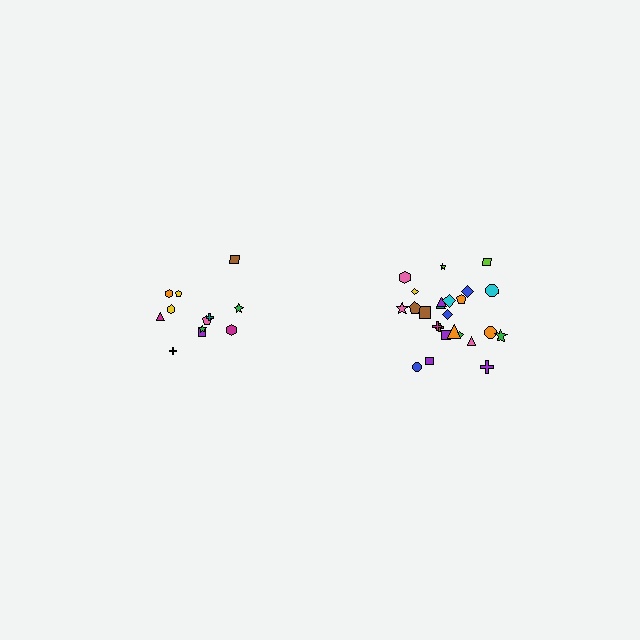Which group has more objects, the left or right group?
The right group.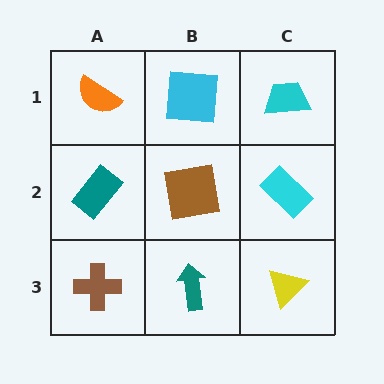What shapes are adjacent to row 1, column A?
A teal rectangle (row 2, column A), a cyan square (row 1, column B).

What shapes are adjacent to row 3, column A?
A teal rectangle (row 2, column A), a teal arrow (row 3, column B).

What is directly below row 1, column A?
A teal rectangle.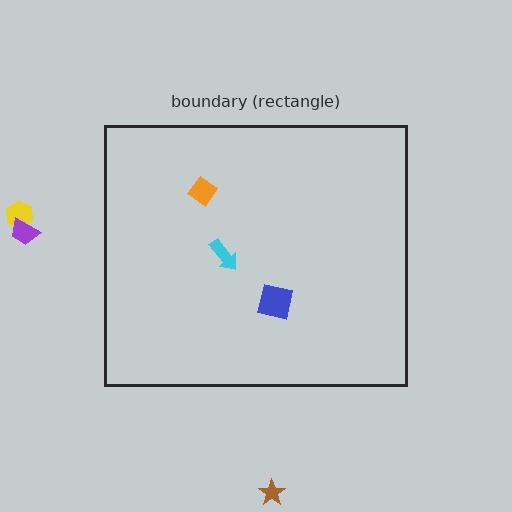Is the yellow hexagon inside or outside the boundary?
Outside.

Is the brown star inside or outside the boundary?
Outside.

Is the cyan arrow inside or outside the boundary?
Inside.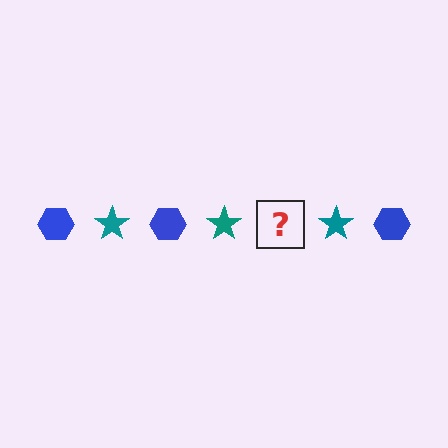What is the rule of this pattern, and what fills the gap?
The rule is that the pattern alternates between blue hexagon and teal star. The gap should be filled with a blue hexagon.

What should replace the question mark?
The question mark should be replaced with a blue hexagon.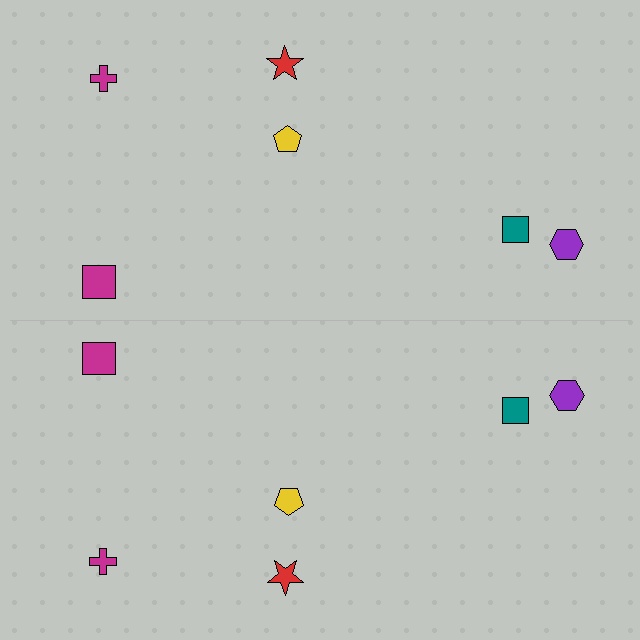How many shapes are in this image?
There are 12 shapes in this image.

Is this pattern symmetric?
Yes, this pattern has bilateral (reflection) symmetry.